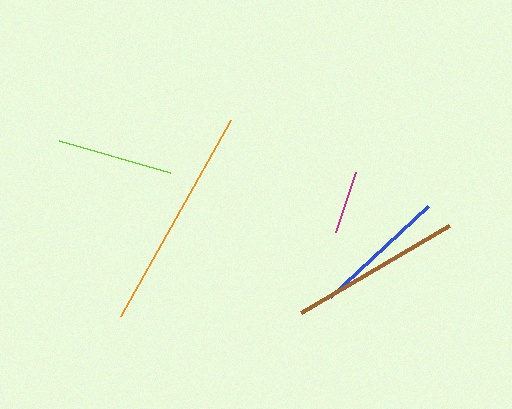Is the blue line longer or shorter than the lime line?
The blue line is longer than the lime line.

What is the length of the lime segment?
The lime segment is approximately 116 pixels long.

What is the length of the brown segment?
The brown segment is approximately 171 pixels long.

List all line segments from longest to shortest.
From longest to shortest: orange, brown, blue, lime, magenta.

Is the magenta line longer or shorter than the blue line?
The blue line is longer than the magenta line.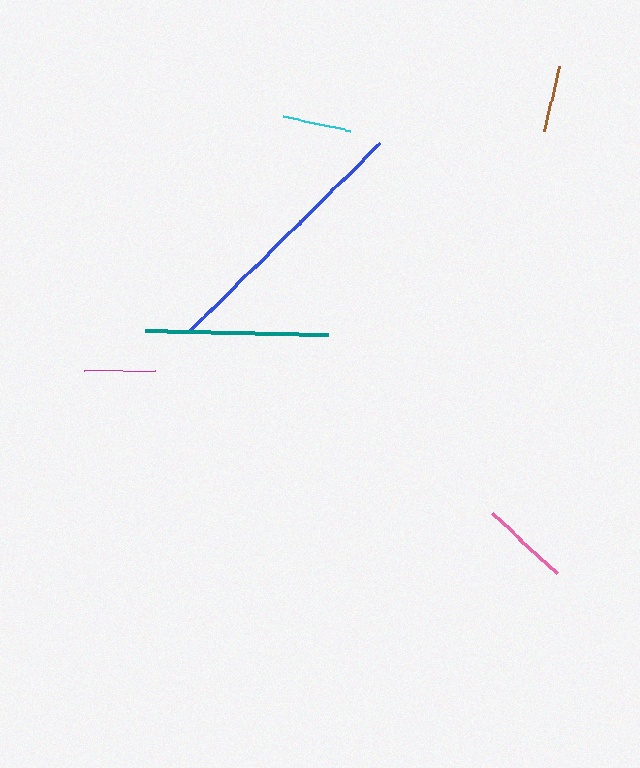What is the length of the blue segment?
The blue segment is approximately 269 pixels long.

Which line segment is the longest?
The blue line is the longest at approximately 269 pixels.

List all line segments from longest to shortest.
From longest to shortest: blue, teal, pink, magenta, cyan, brown.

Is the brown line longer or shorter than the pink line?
The pink line is longer than the brown line.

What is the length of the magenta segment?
The magenta segment is approximately 71 pixels long.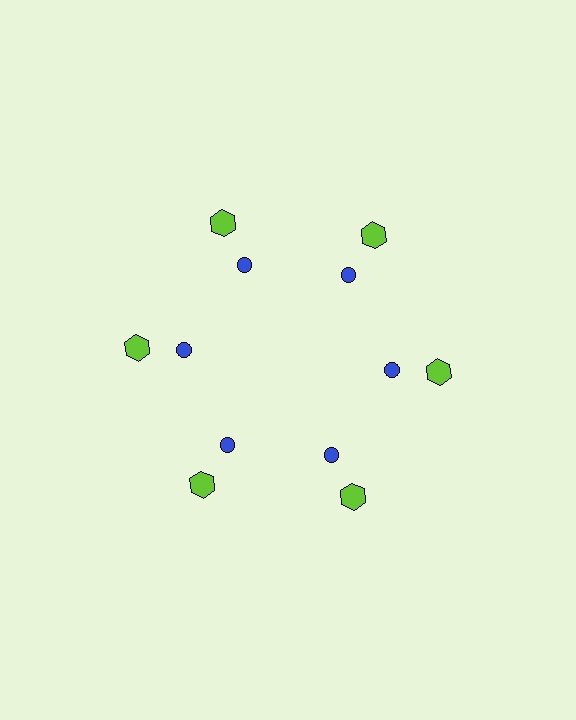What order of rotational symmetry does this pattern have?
This pattern has 6-fold rotational symmetry.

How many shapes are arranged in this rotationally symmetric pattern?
There are 12 shapes, arranged in 6 groups of 2.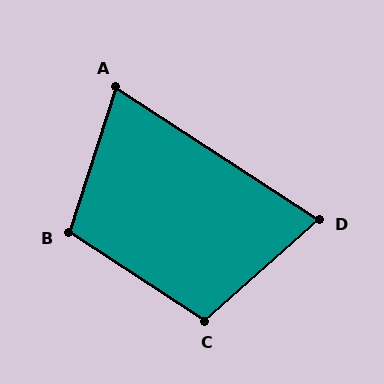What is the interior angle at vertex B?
Approximately 105 degrees (obtuse).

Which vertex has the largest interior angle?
C, at approximately 105 degrees.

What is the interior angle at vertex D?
Approximately 75 degrees (acute).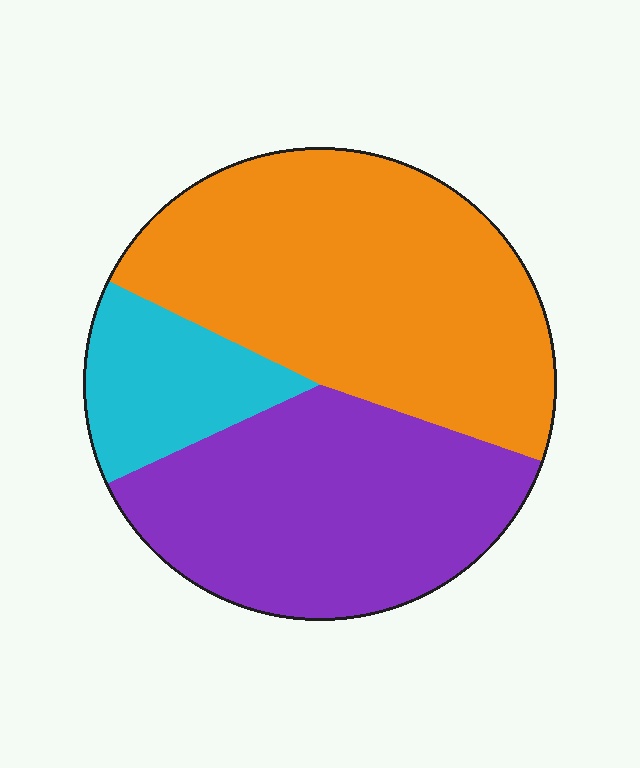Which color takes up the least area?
Cyan, at roughly 15%.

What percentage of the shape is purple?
Purple takes up about three eighths (3/8) of the shape.